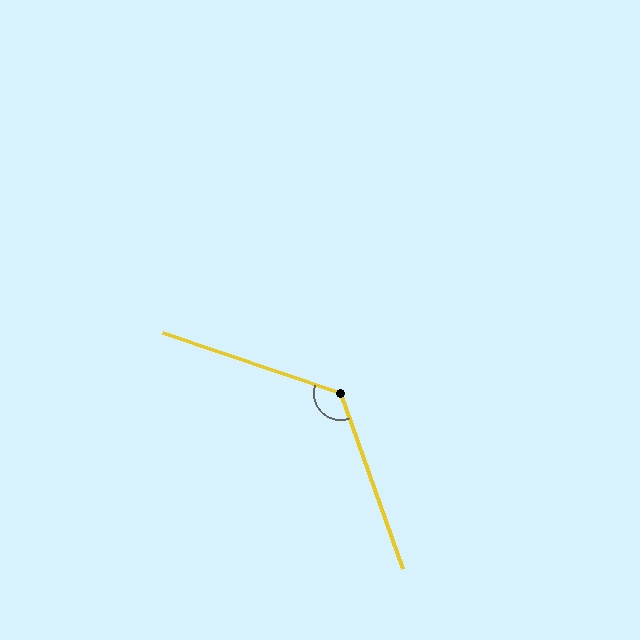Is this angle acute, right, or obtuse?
It is obtuse.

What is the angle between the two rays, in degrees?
Approximately 128 degrees.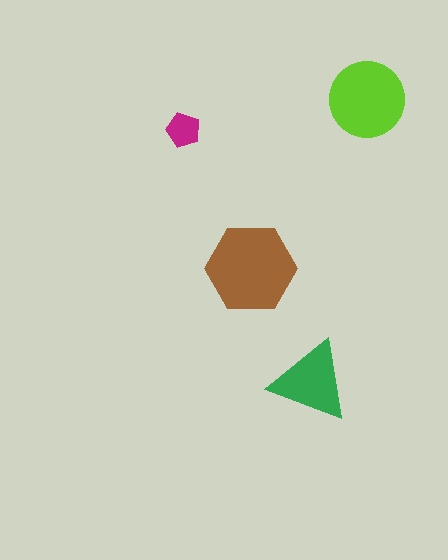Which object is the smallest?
The magenta pentagon.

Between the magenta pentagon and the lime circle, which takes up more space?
The lime circle.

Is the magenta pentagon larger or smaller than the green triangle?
Smaller.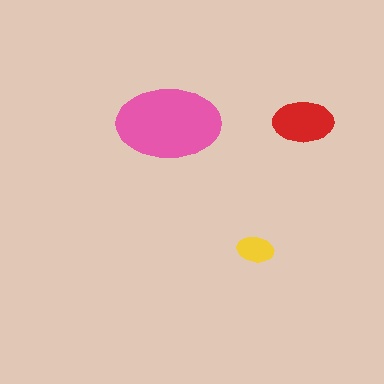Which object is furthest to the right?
The red ellipse is rightmost.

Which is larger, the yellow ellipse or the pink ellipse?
The pink one.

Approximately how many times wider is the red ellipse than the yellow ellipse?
About 1.5 times wider.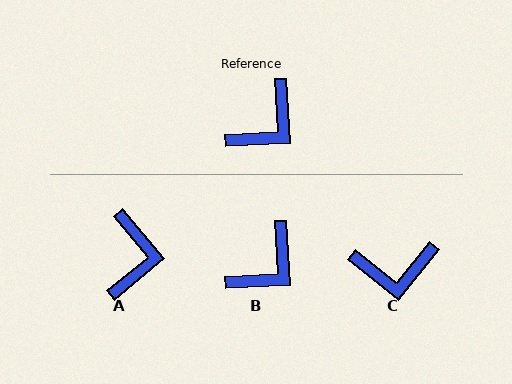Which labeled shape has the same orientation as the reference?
B.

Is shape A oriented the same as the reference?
No, it is off by about 37 degrees.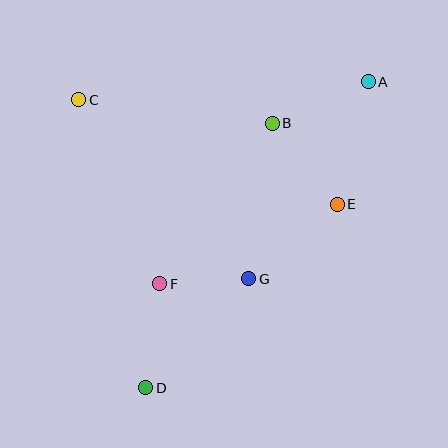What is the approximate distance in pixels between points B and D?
The distance between B and D is approximately 293 pixels.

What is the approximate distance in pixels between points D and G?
The distance between D and G is approximately 150 pixels.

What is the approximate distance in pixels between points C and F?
The distance between C and F is approximately 201 pixels.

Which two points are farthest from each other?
Points A and D are farthest from each other.